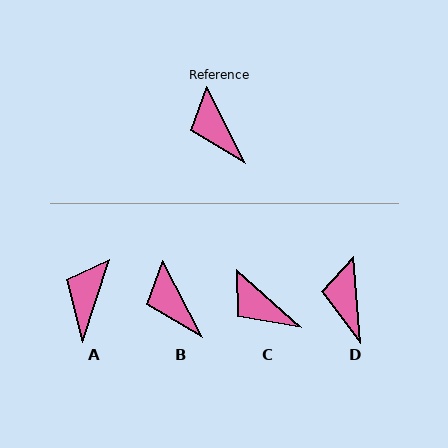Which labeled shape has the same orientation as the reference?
B.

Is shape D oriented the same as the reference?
No, it is off by about 23 degrees.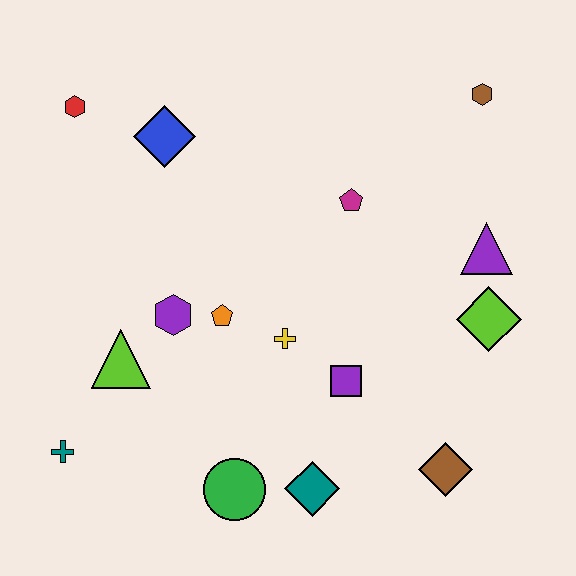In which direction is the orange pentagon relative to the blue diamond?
The orange pentagon is below the blue diamond.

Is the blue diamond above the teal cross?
Yes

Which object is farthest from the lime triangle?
The brown hexagon is farthest from the lime triangle.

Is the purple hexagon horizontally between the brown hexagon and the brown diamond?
No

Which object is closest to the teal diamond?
The green circle is closest to the teal diamond.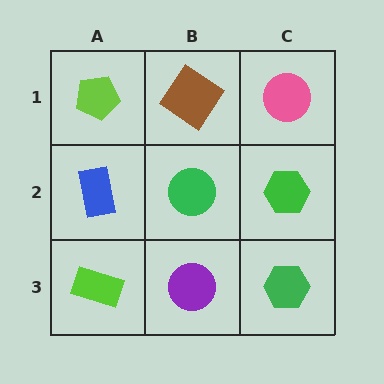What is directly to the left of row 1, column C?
A brown diamond.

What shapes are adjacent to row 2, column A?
A lime pentagon (row 1, column A), a lime rectangle (row 3, column A), a green circle (row 2, column B).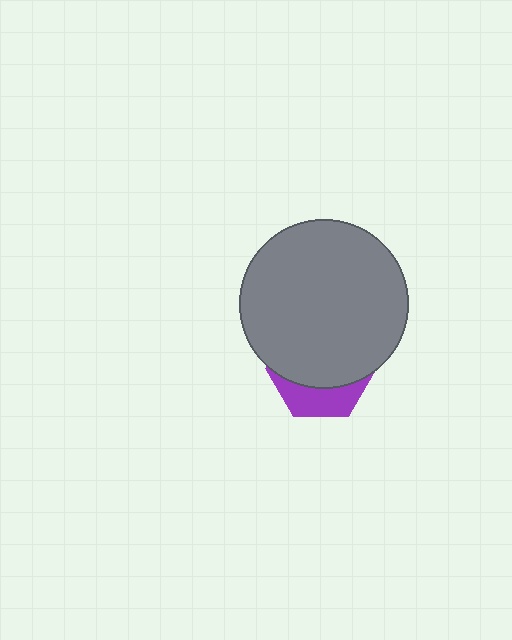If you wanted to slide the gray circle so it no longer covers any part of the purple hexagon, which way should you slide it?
Slide it up — that is the most direct way to separate the two shapes.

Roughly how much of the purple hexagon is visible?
A small part of it is visible (roughly 31%).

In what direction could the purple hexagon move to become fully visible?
The purple hexagon could move down. That would shift it out from behind the gray circle entirely.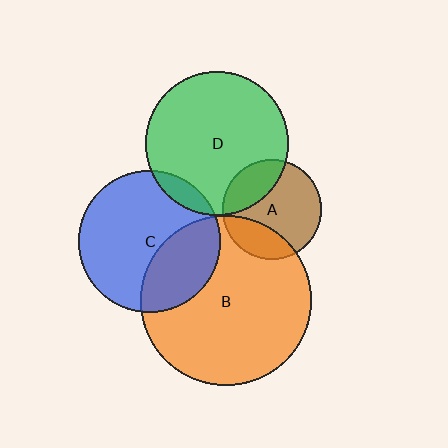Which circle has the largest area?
Circle B (orange).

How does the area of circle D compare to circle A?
Approximately 2.1 times.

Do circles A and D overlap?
Yes.